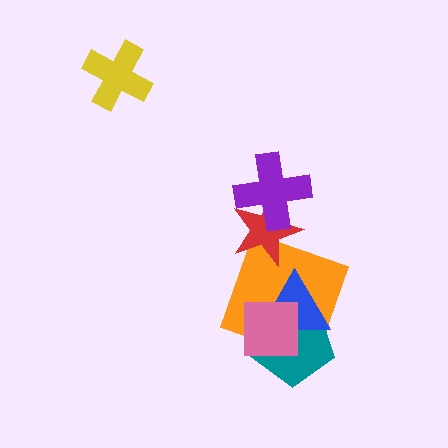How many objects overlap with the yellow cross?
0 objects overlap with the yellow cross.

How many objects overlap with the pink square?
3 objects overlap with the pink square.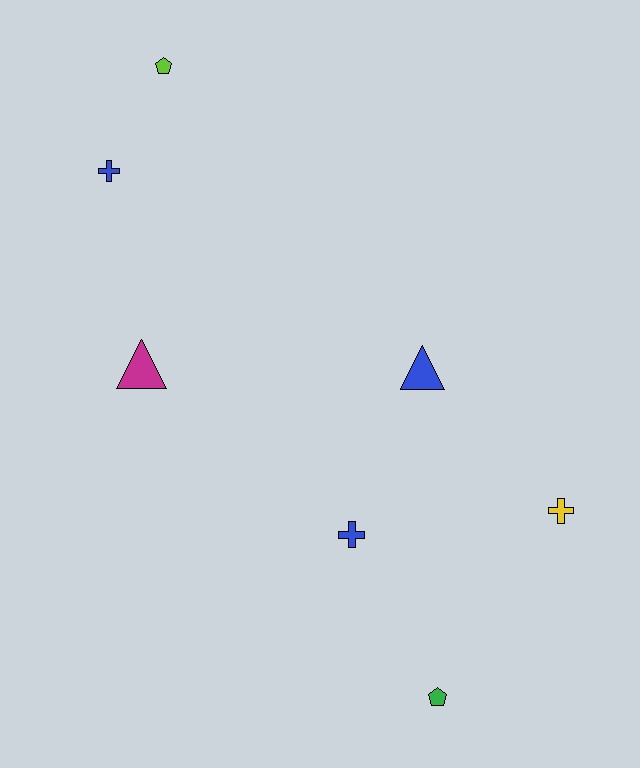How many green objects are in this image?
There is 1 green object.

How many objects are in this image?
There are 7 objects.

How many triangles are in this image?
There are 2 triangles.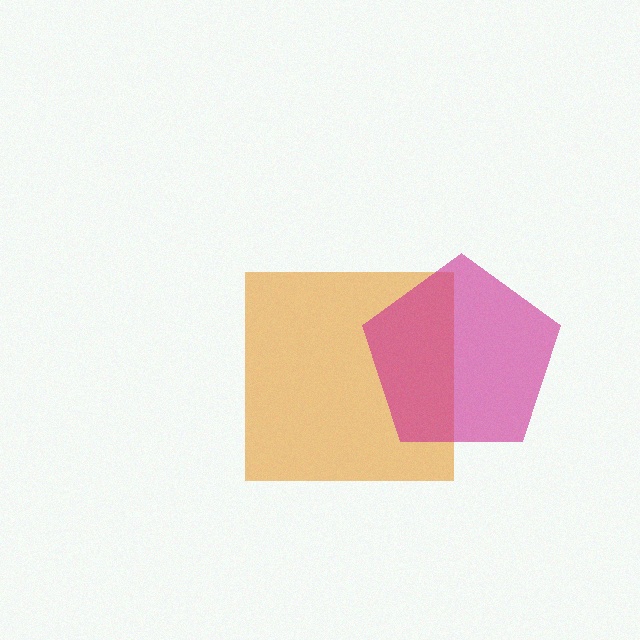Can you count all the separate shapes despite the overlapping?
Yes, there are 2 separate shapes.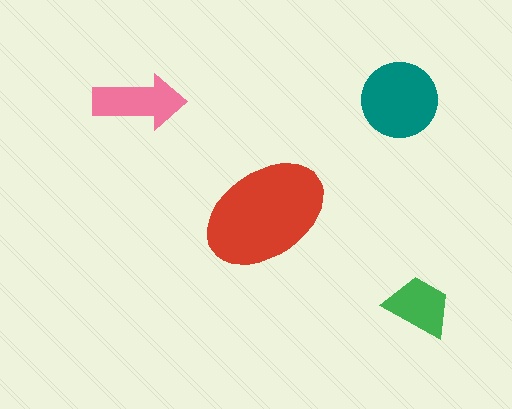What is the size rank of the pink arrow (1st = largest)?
3rd.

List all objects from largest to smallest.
The red ellipse, the teal circle, the pink arrow, the green trapezoid.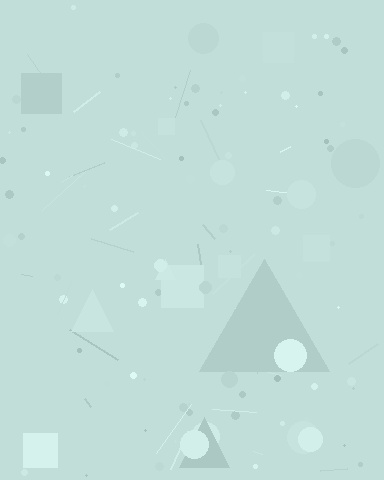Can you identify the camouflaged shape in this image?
The camouflaged shape is a triangle.